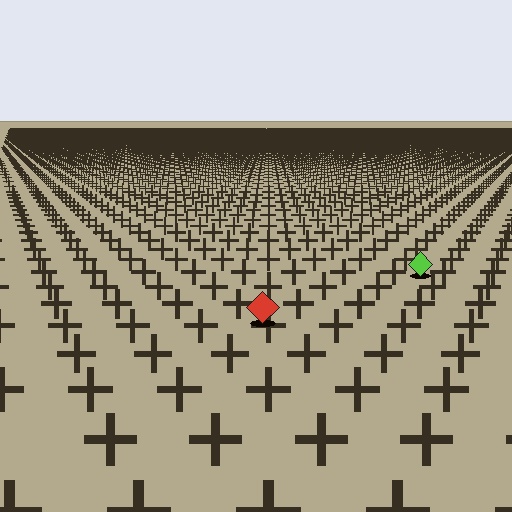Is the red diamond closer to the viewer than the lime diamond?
Yes. The red diamond is closer — you can tell from the texture gradient: the ground texture is coarser near it.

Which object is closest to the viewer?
The red diamond is closest. The texture marks near it are larger and more spread out.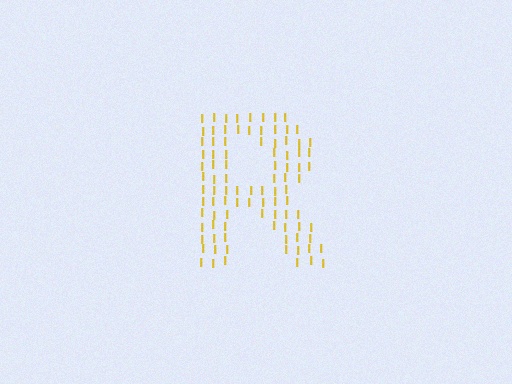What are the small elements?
The small elements are letter I's.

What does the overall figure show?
The overall figure shows the letter R.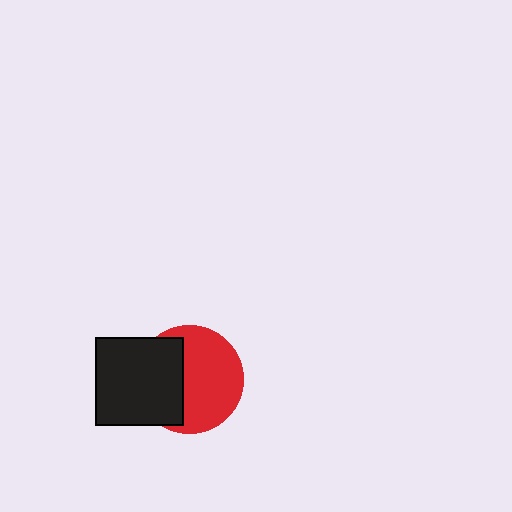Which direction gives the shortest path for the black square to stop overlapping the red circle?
Moving left gives the shortest separation.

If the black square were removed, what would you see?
You would see the complete red circle.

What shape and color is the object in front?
The object in front is a black square.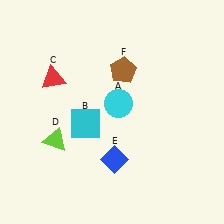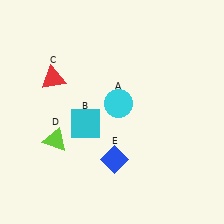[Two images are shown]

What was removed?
The brown pentagon (F) was removed in Image 2.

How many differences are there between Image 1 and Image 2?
There is 1 difference between the two images.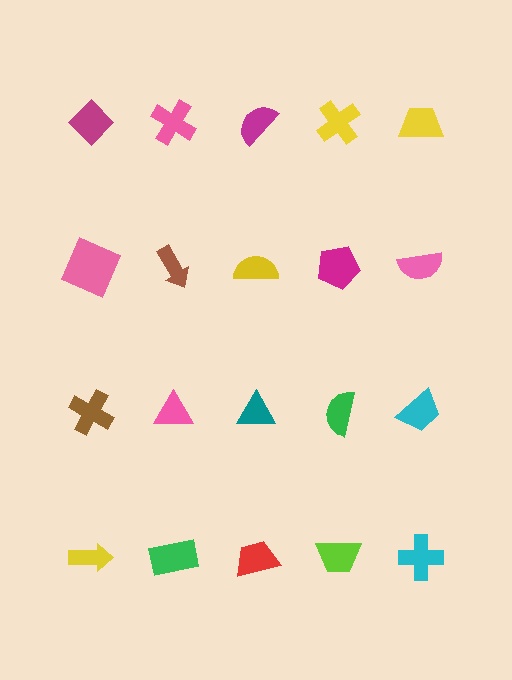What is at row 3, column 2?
A pink triangle.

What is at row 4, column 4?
A lime trapezoid.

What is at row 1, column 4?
A yellow cross.